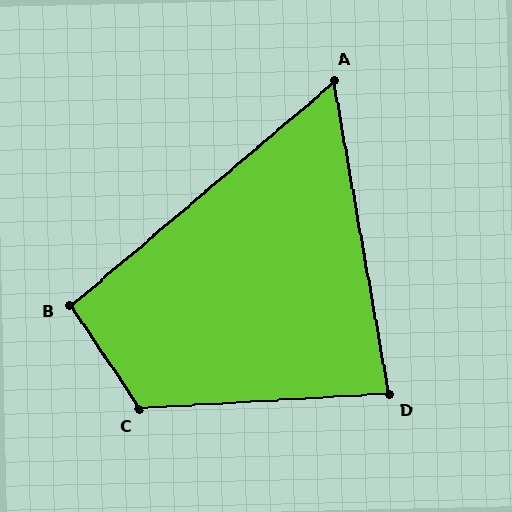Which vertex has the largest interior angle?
C, at approximately 121 degrees.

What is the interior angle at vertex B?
Approximately 97 degrees (obtuse).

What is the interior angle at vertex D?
Approximately 83 degrees (acute).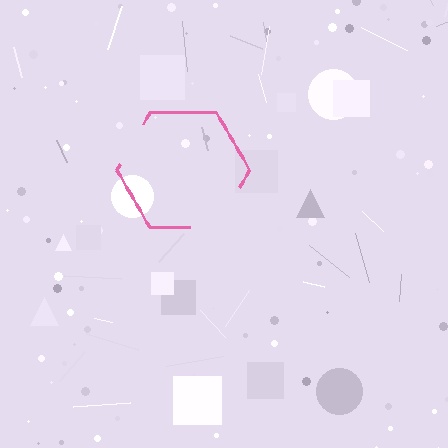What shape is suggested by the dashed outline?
The dashed outline suggests a hexagon.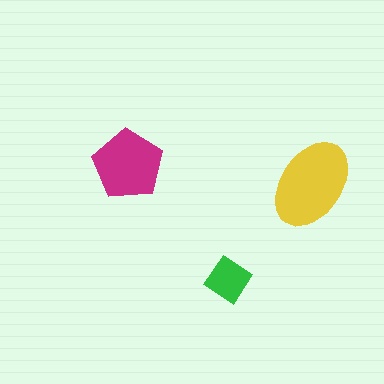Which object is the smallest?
The green diamond.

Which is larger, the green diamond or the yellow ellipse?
The yellow ellipse.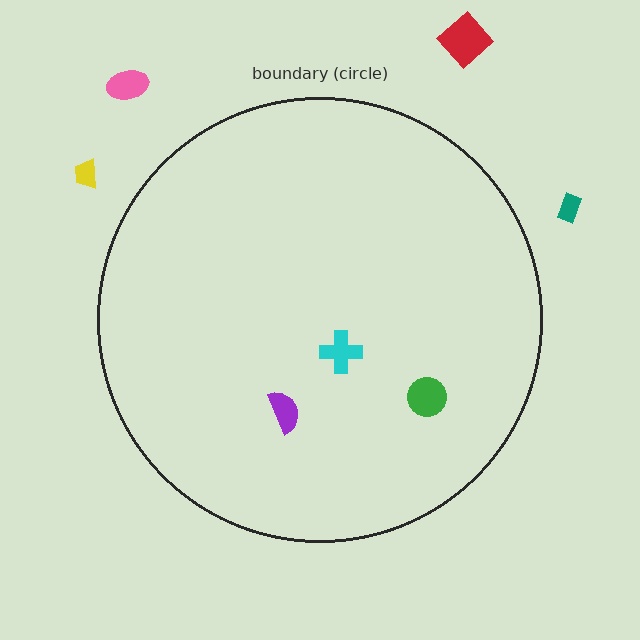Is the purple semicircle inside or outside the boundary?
Inside.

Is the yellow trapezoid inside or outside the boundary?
Outside.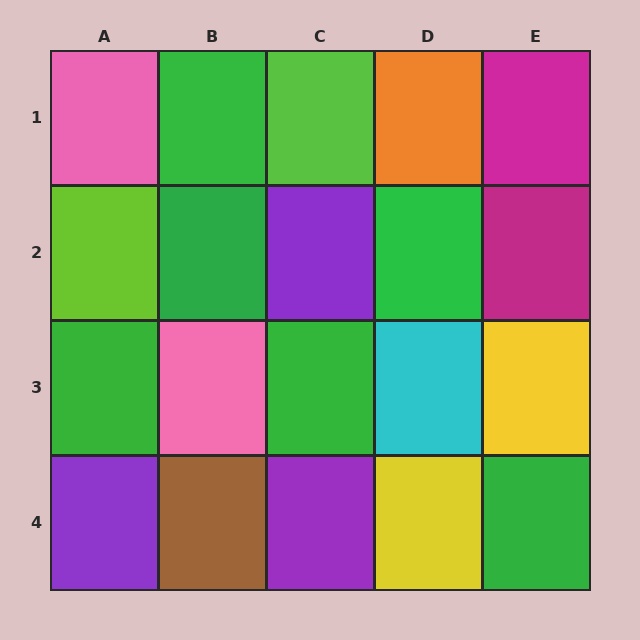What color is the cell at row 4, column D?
Yellow.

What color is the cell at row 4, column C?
Purple.